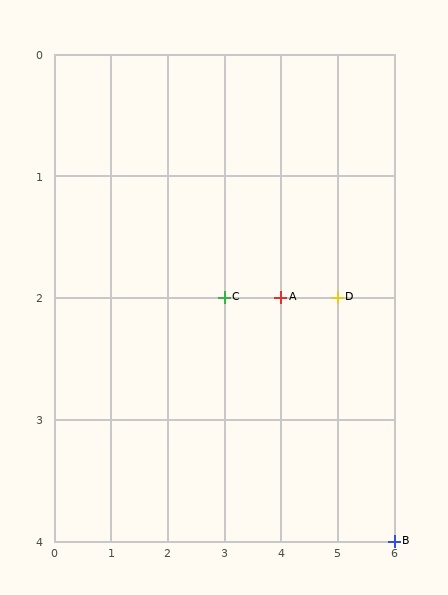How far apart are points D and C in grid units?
Points D and C are 2 columns apart.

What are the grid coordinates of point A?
Point A is at grid coordinates (4, 2).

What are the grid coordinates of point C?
Point C is at grid coordinates (3, 2).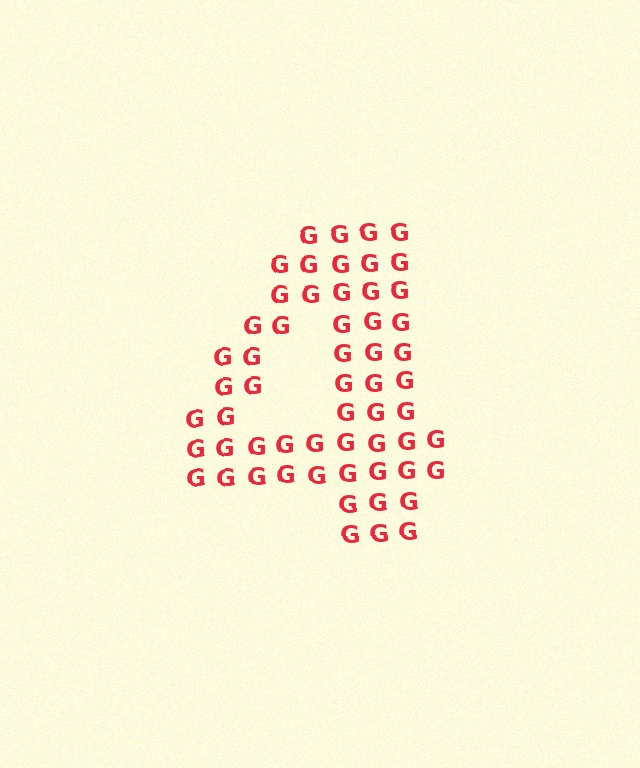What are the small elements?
The small elements are letter G's.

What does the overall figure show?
The overall figure shows the digit 4.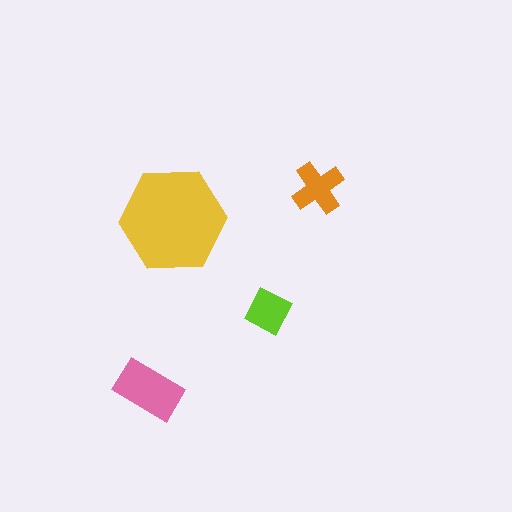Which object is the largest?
The yellow hexagon.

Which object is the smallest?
The lime square.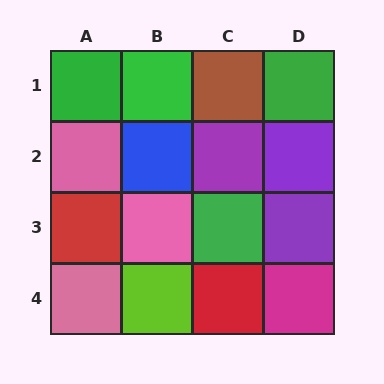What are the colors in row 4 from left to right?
Pink, lime, red, magenta.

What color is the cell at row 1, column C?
Brown.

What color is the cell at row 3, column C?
Green.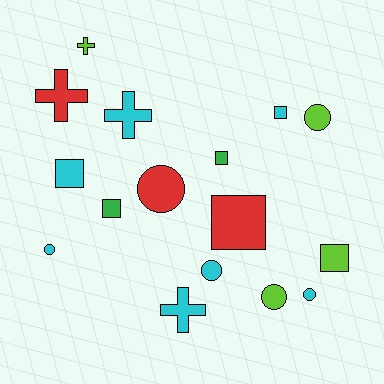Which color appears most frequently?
Cyan, with 7 objects.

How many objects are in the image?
There are 16 objects.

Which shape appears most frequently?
Circle, with 6 objects.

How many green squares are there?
There are 2 green squares.